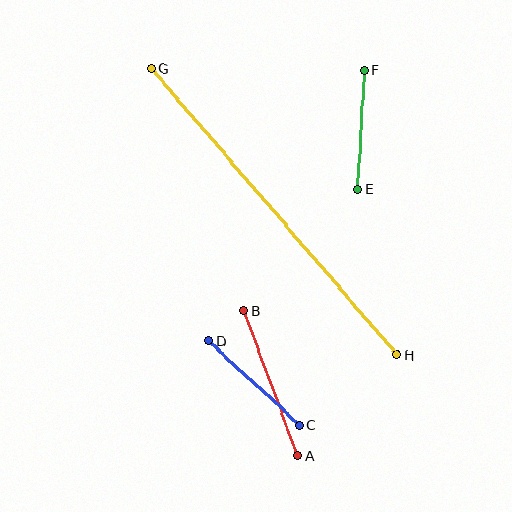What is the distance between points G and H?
The distance is approximately 378 pixels.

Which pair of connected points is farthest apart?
Points G and H are farthest apart.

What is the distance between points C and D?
The distance is approximately 124 pixels.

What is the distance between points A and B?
The distance is approximately 154 pixels.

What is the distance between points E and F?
The distance is approximately 119 pixels.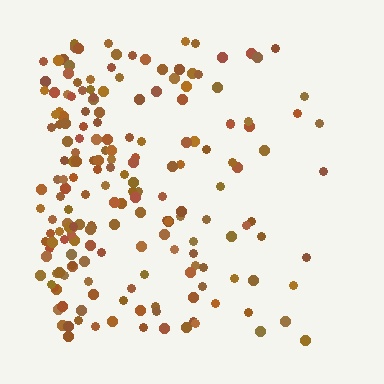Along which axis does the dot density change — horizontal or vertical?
Horizontal.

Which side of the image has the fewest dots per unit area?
The right.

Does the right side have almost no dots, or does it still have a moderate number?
Still a moderate number, just noticeably fewer than the left.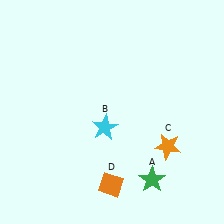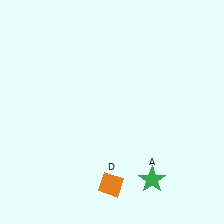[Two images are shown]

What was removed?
The orange star (C), the cyan star (B) were removed in Image 2.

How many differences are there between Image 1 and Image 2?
There are 2 differences between the two images.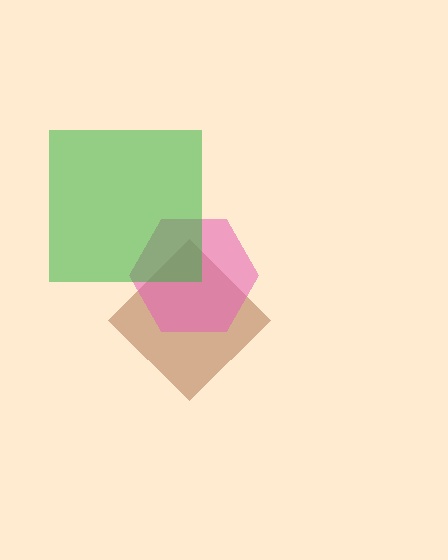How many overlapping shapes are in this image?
There are 3 overlapping shapes in the image.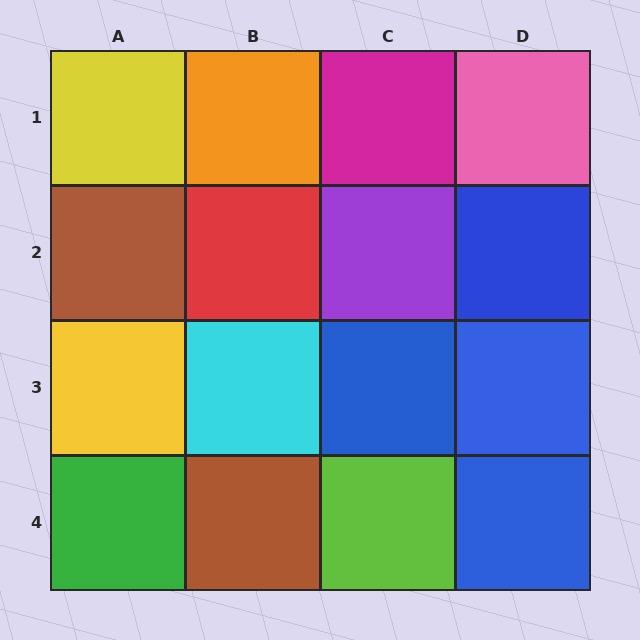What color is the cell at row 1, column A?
Yellow.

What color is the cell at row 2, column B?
Red.